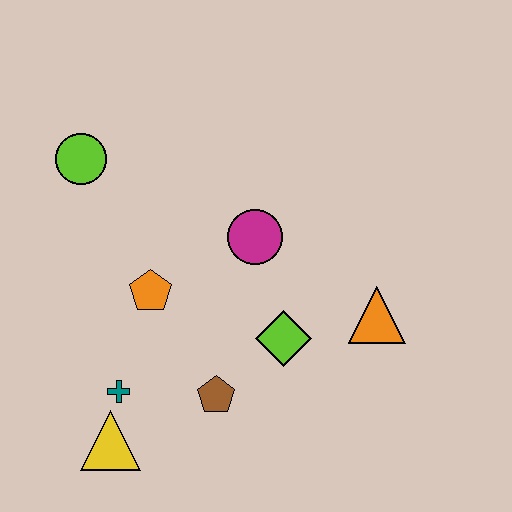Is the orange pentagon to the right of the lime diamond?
No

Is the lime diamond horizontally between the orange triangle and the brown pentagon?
Yes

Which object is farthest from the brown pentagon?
The lime circle is farthest from the brown pentagon.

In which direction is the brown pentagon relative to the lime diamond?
The brown pentagon is to the left of the lime diamond.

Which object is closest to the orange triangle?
The lime diamond is closest to the orange triangle.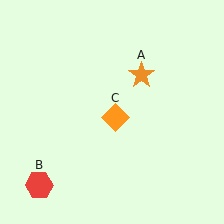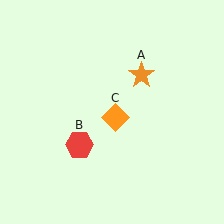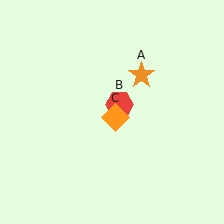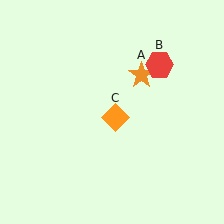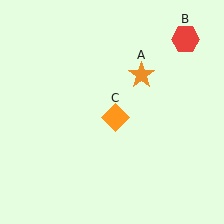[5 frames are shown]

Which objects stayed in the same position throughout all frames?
Orange star (object A) and orange diamond (object C) remained stationary.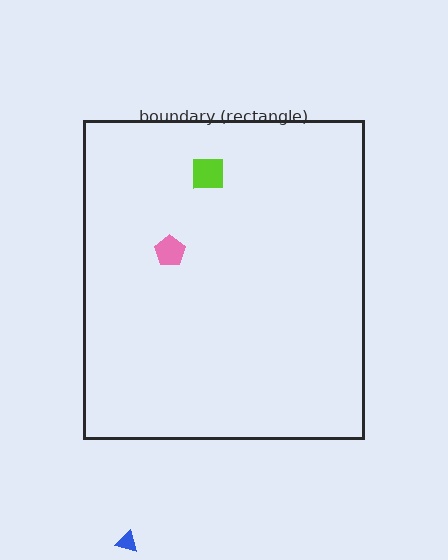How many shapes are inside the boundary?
2 inside, 1 outside.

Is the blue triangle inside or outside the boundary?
Outside.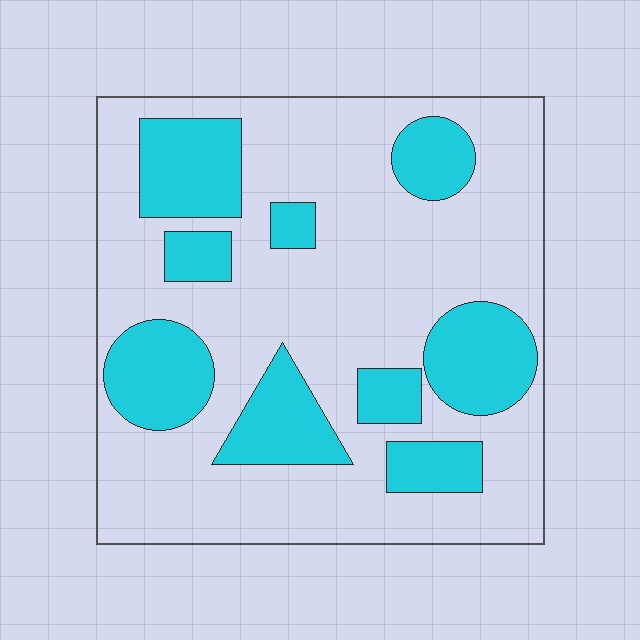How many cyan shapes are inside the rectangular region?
9.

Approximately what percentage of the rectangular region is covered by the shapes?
Approximately 30%.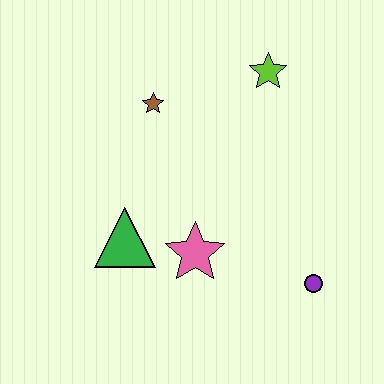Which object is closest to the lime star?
The brown star is closest to the lime star.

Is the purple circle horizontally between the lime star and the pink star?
No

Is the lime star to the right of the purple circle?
No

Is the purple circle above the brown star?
No